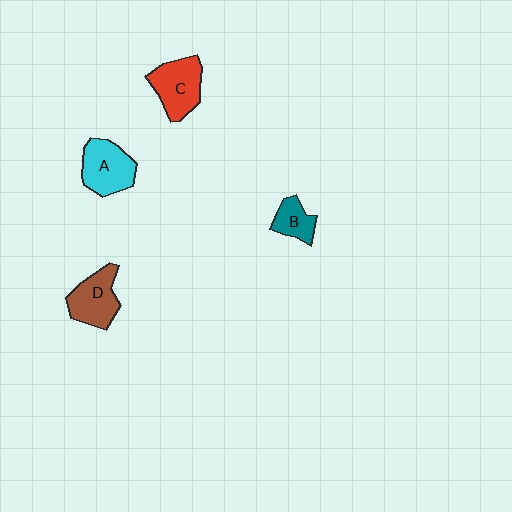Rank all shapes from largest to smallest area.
From largest to smallest: C (red), A (cyan), D (brown), B (teal).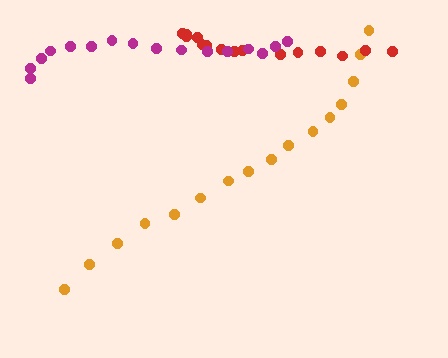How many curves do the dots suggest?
There are 3 distinct paths.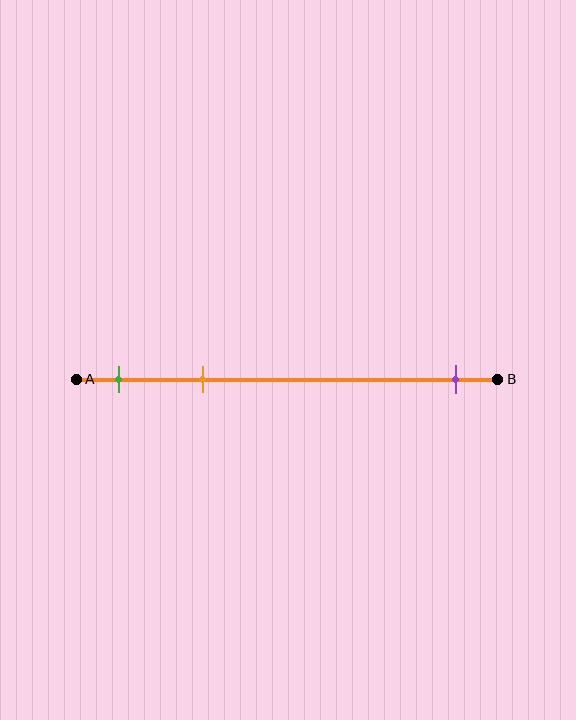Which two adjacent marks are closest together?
The green and orange marks are the closest adjacent pair.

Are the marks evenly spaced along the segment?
No, the marks are not evenly spaced.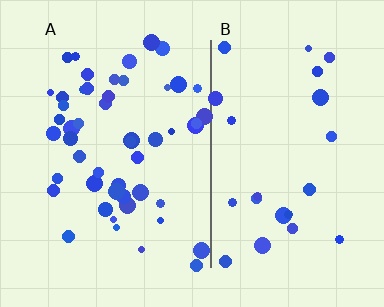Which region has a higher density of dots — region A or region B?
A (the left).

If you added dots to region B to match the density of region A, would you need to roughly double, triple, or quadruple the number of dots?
Approximately double.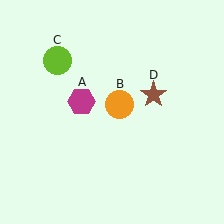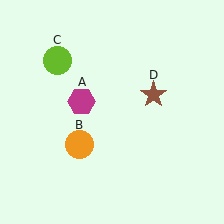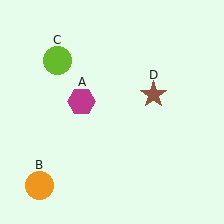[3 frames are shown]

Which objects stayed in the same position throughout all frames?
Magenta hexagon (object A) and lime circle (object C) and brown star (object D) remained stationary.